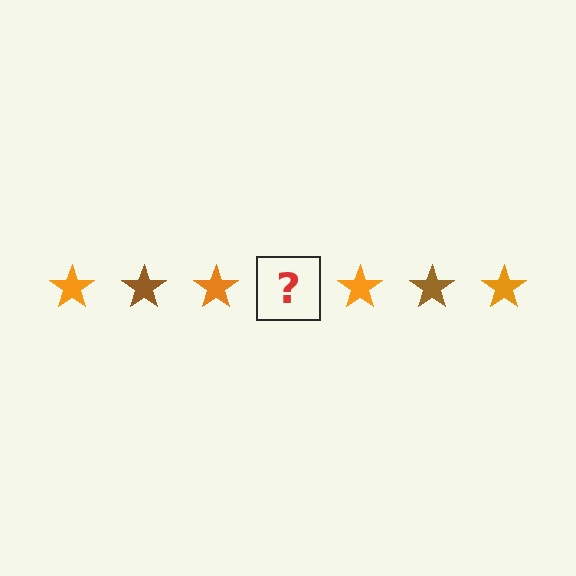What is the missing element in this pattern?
The missing element is a brown star.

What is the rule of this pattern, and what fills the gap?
The rule is that the pattern cycles through orange, brown stars. The gap should be filled with a brown star.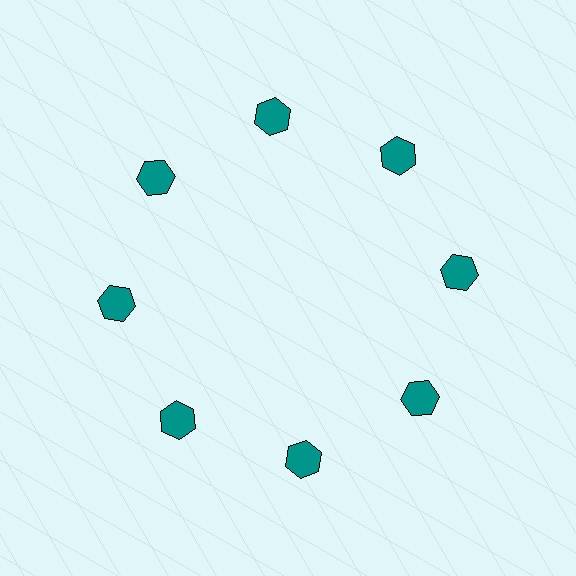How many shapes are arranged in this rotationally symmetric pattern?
There are 8 shapes, arranged in 8 groups of 1.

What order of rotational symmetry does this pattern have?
This pattern has 8-fold rotational symmetry.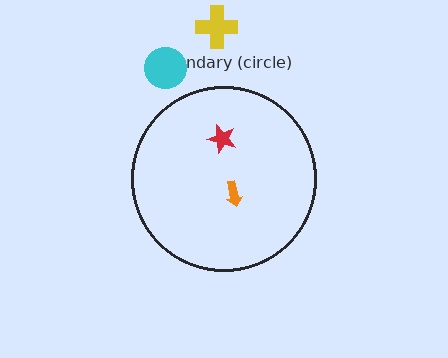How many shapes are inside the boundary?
2 inside, 2 outside.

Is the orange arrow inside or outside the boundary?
Inside.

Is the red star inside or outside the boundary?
Inside.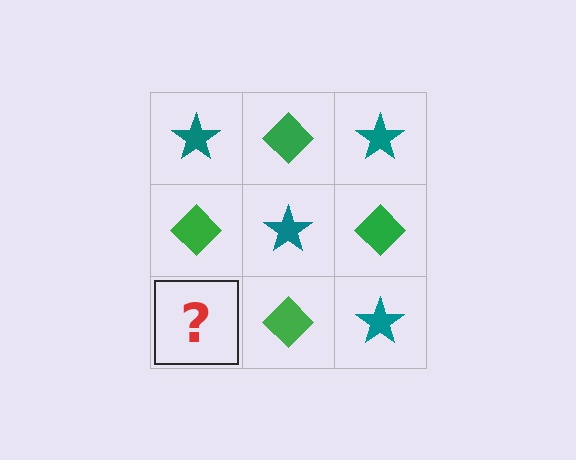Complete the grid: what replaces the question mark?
The question mark should be replaced with a teal star.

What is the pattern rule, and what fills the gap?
The rule is that it alternates teal star and green diamond in a checkerboard pattern. The gap should be filled with a teal star.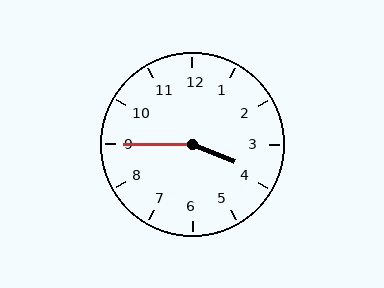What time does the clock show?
3:45.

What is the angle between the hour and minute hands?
Approximately 158 degrees.